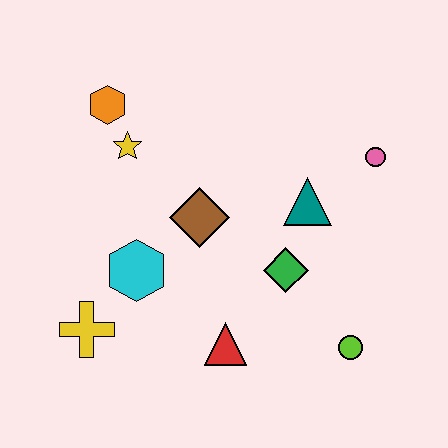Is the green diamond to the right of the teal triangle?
No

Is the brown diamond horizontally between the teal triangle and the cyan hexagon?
Yes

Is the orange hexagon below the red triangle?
No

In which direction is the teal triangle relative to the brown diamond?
The teal triangle is to the right of the brown diamond.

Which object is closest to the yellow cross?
The cyan hexagon is closest to the yellow cross.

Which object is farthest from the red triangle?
The orange hexagon is farthest from the red triangle.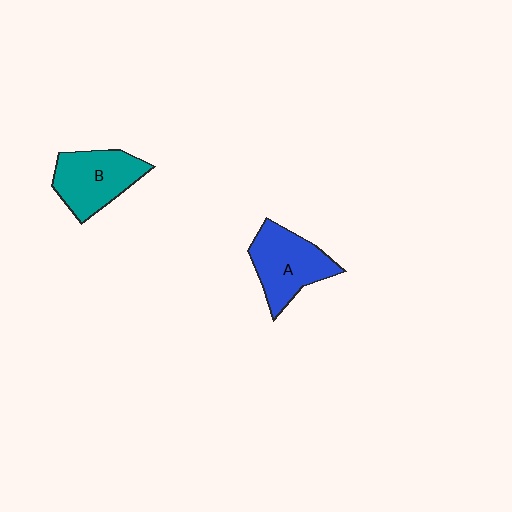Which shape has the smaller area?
Shape B (teal).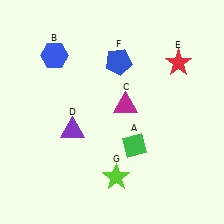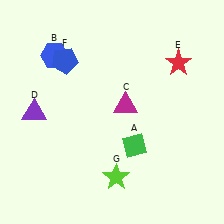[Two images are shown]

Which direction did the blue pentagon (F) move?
The blue pentagon (F) moved left.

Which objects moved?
The objects that moved are: the purple triangle (D), the blue pentagon (F).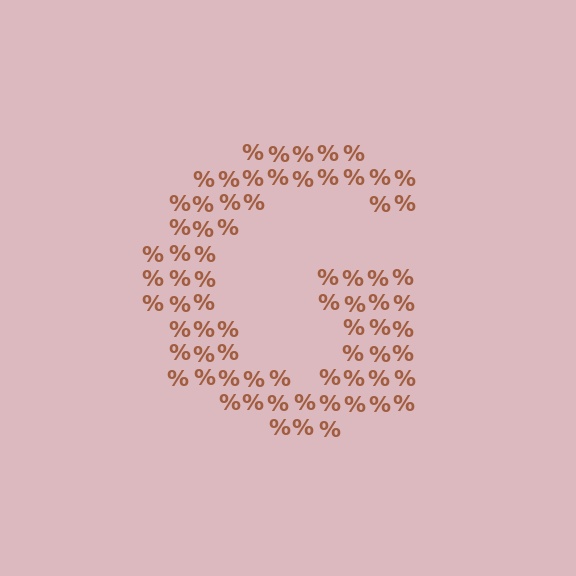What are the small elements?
The small elements are percent signs.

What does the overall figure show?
The overall figure shows the letter G.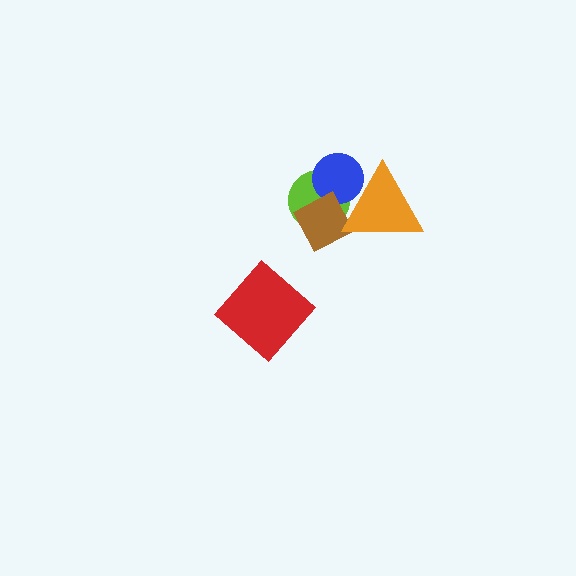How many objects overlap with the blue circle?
3 objects overlap with the blue circle.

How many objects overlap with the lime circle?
3 objects overlap with the lime circle.